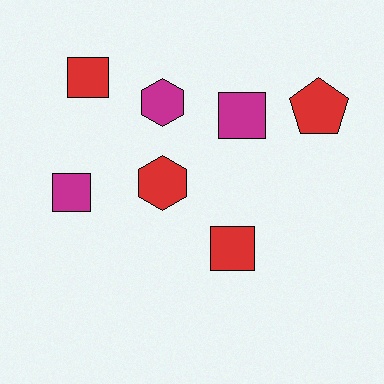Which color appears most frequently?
Red, with 4 objects.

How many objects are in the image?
There are 7 objects.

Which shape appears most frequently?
Square, with 4 objects.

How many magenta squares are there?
There are 2 magenta squares.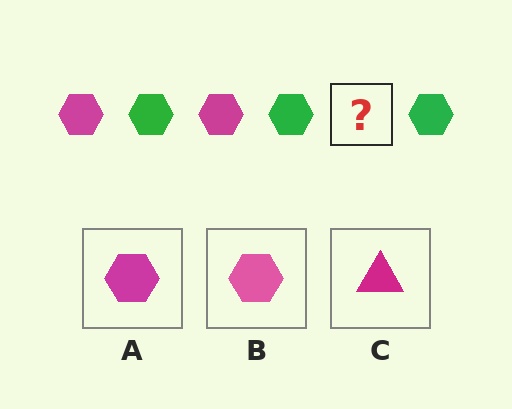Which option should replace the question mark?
Option A.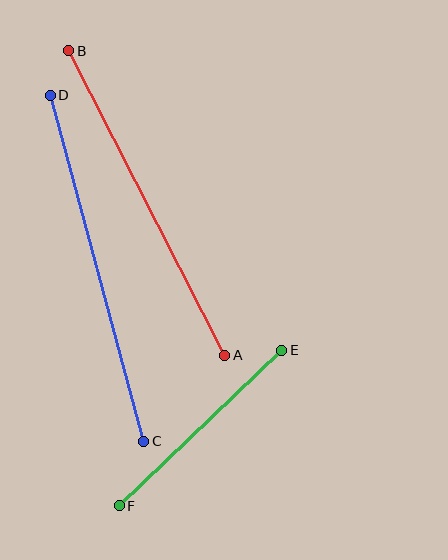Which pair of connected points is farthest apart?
Points C and D are farthest apart.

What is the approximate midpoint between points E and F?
The midpoint is at approximately (200, 428) pixels.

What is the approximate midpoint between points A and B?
The midpoint is at approximately (147, 203) pixels.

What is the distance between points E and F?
The distance is approximately 225 pixels.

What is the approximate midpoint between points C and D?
The midpoint is at approximately (97, 268) pixels.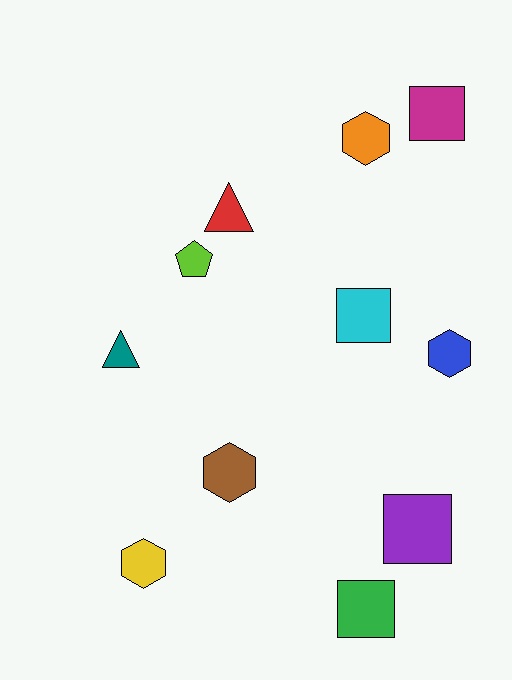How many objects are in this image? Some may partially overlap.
There are 11 objects.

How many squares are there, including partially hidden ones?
There are 4 squares.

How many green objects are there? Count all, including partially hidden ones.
There is 1 green object.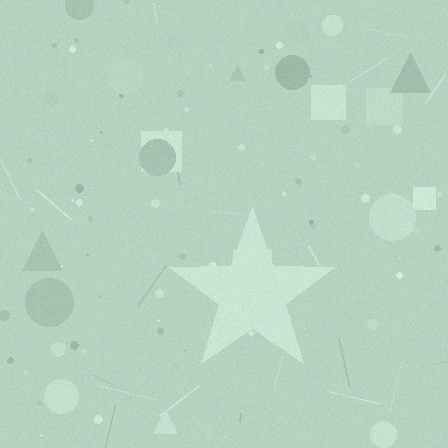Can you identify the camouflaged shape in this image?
The camouflaged shape is a star.